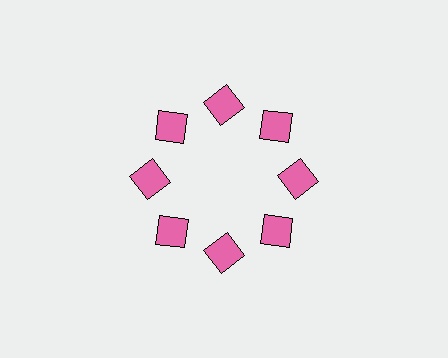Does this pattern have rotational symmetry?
Yes, this pattern has 8-fold rotational symmetry. It looks the same after rotating 45 degrees around the center.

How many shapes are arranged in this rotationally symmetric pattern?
There are 8 shapes, arranged in 8 groups of 1.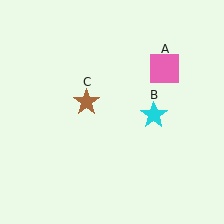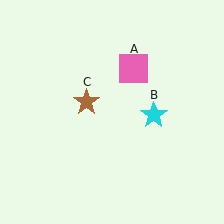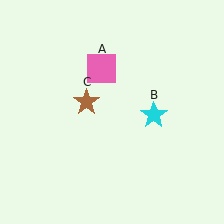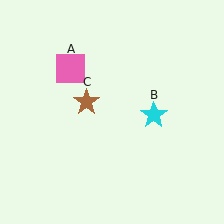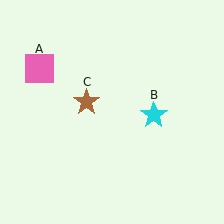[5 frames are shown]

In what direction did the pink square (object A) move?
The pink square (object A) moved left.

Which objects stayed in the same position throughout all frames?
Cyan star (object B) and brown star (object C) remained stationary.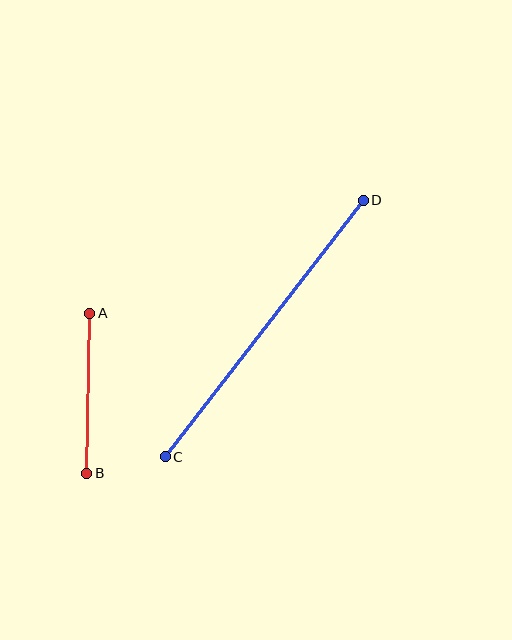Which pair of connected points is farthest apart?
Points C and D are farthest apart.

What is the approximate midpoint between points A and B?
The midpoint is at approximately (88, 393) pixels.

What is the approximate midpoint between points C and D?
The midpoint is at approximately (264, 328) pixels.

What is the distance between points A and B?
The distance is approximately 160 pixels.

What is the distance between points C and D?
The distance is approximately 324 pixels.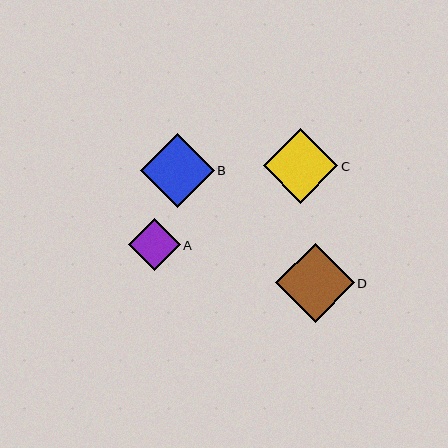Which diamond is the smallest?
Diamond A is the smallest with a size of approximately 52 pixels.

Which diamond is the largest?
Diamond D is the largest with a size of approximately 79 pixels.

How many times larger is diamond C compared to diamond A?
Diamond C is approximately 1.4 times the size of diamond A.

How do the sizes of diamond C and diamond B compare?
Diamond C and diamond B are approximately the same size.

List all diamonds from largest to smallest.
From largest to smallest: D, C, B, A.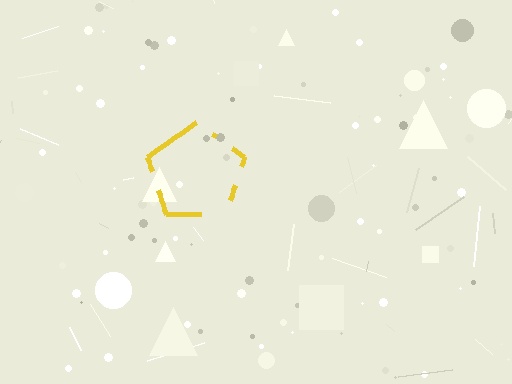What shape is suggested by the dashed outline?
The dashed outline suggests a pentagon.